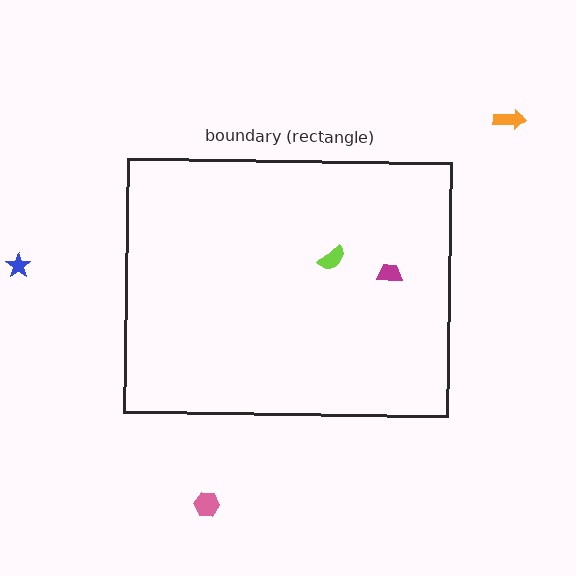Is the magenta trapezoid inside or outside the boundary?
Inside.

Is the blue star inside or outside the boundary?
Outside.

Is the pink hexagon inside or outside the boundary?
Outside.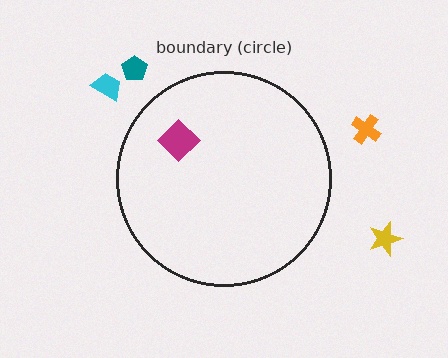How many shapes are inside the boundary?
1 inside, 4 outside.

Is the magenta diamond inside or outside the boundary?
Inside.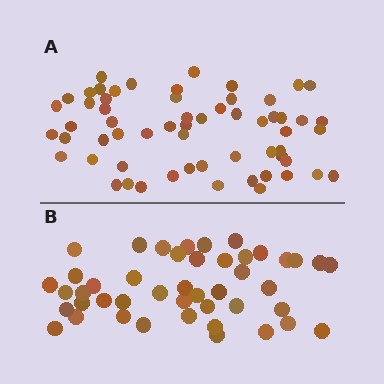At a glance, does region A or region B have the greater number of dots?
Region A (the top region) has more dots.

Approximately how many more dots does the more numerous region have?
Region A has approximately 15 more dots than region B.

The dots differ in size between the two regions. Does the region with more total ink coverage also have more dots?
No. Region B has more total ink coverage because its dots are larger, but region A actually contains more individual dots. Total area can be misleading — the number of items is what matters here.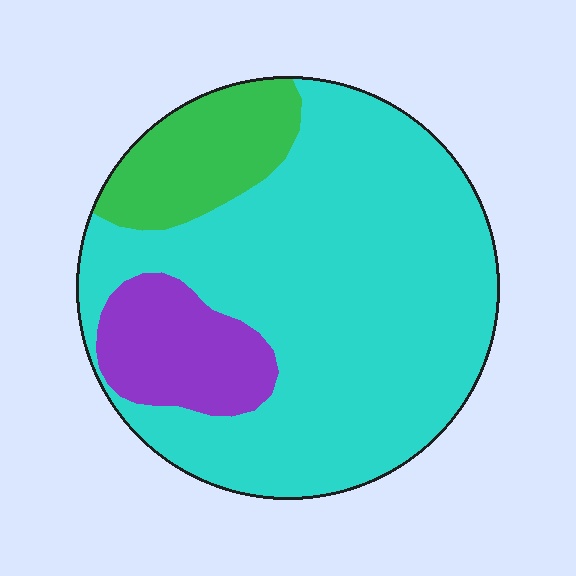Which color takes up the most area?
Cyan, at roughly 75%.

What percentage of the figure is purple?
Purple takes up about one eighth (1/8) of the figure.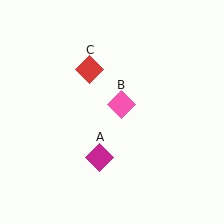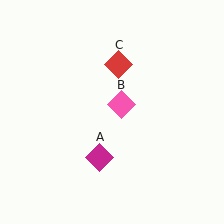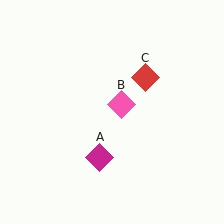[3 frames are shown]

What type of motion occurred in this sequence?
The red diamond (object C) rotated clockwise around the center of the scene.